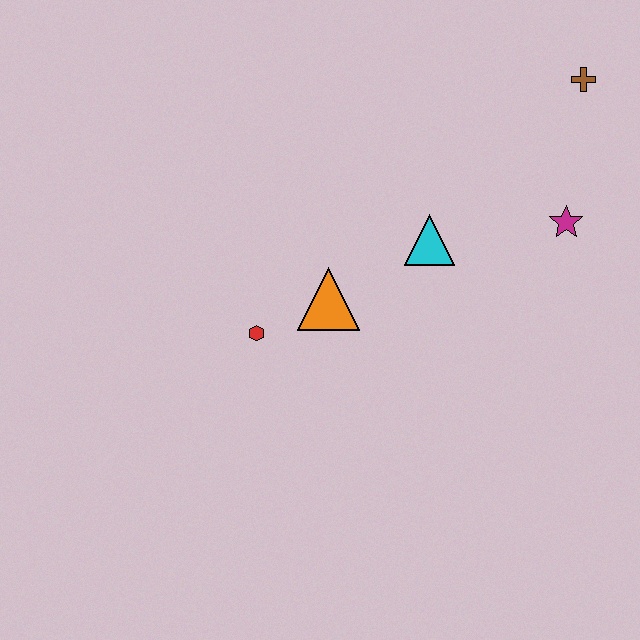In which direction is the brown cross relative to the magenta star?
The brown cross is above the magenta star.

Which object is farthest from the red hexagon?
The brown cross is farthest from the red hexagon.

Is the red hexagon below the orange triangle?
Yes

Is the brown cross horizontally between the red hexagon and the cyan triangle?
No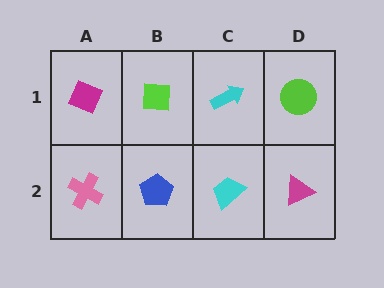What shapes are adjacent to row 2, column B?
A lime square (row 1, column B), a pink cross (row 2, column A), a cyan trapezoid (row 2, column C).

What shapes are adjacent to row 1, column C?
A cyan trapezoid (row 2, column C), a lime square (row 1, column B), a lime circle (row 1, column D).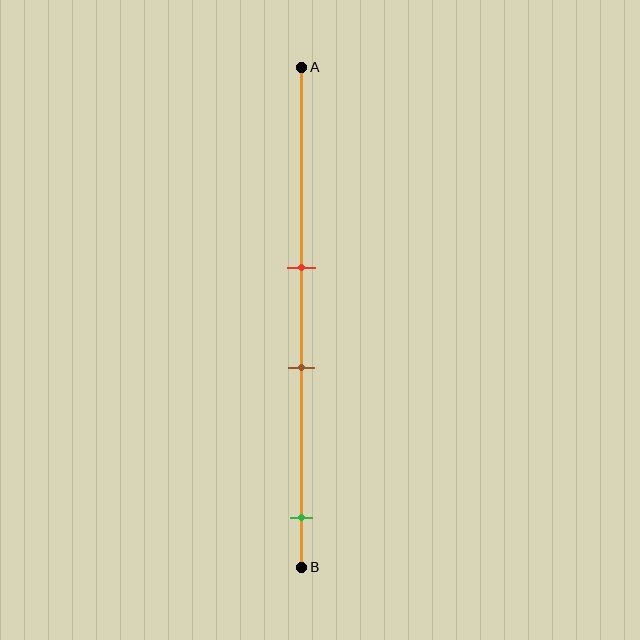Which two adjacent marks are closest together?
The red and brown marks are the closest adjacent pair.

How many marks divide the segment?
There are 3 marks dividing the segment.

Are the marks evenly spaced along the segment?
No, the marks are not evenly spaced.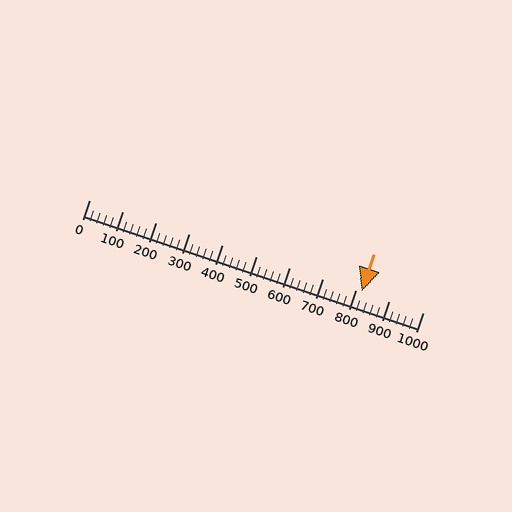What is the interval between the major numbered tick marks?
The major tick marks are spaced 100 units apart.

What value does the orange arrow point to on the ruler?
The orange arrow points to approximately 816.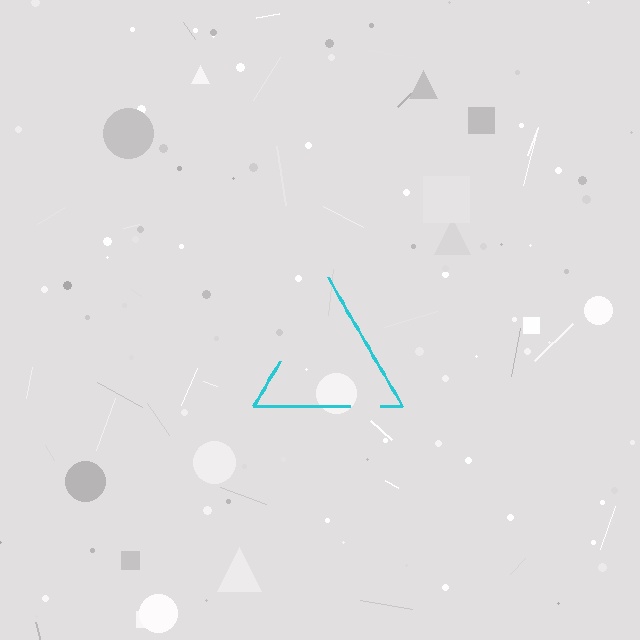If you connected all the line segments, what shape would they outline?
They would outline a triangle.